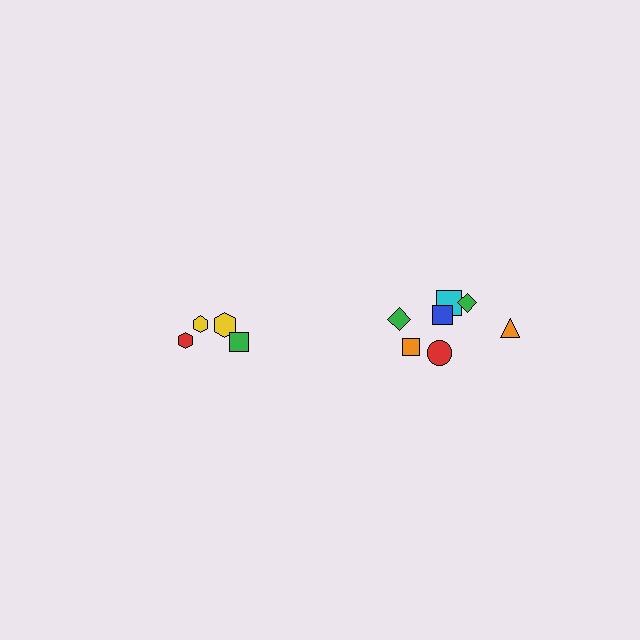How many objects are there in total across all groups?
There are 11 objects.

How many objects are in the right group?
There are 7 objects.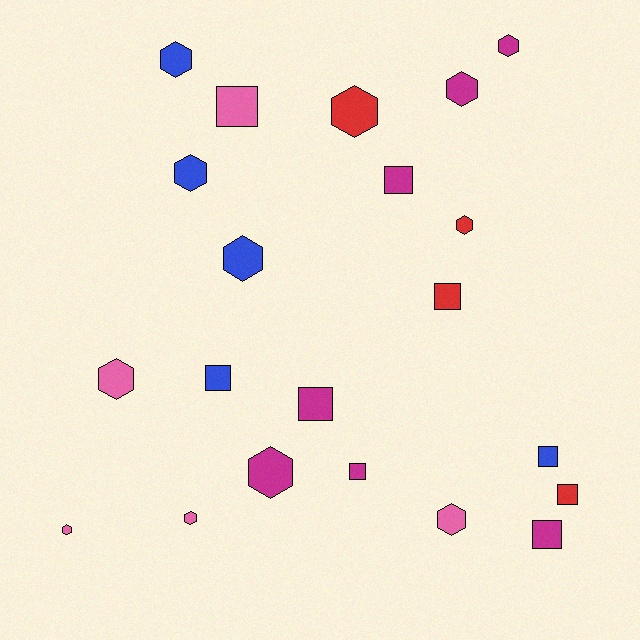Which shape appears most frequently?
Hexagon, with 12 objects.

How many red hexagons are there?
There are 2 red hexagons.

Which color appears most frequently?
Magenta, with 7 objects.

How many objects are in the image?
There are 21 objects.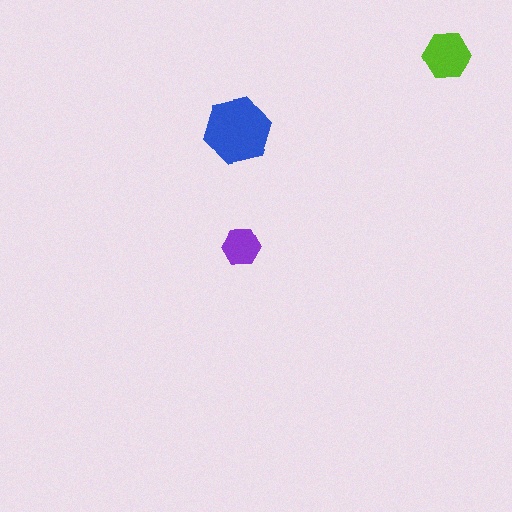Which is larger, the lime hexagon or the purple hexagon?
The lime one.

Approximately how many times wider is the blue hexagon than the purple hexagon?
About 1.5 times wider.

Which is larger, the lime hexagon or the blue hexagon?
The blue one.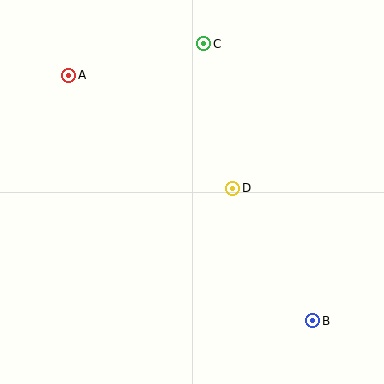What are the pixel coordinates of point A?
Point A is at (69, 75).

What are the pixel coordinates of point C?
Point C is at (204, 44).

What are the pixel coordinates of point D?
Point D is at (233, 188).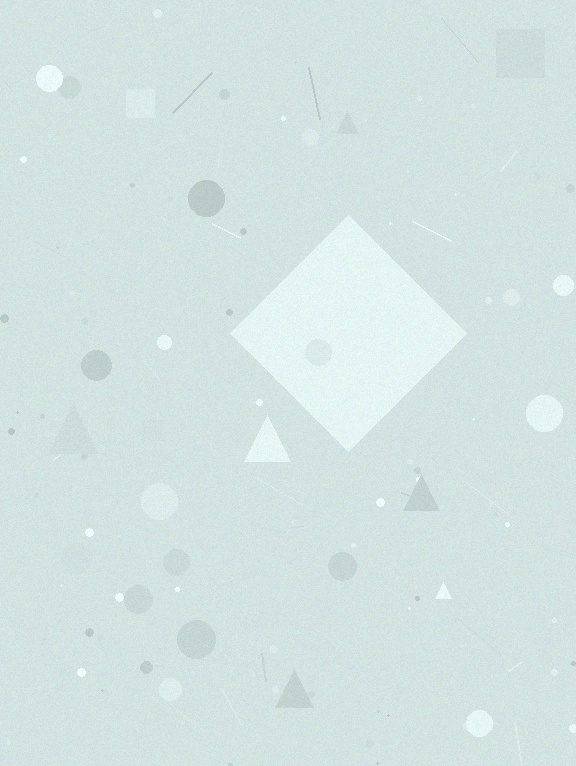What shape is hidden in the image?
A diamond is hidden in the image.